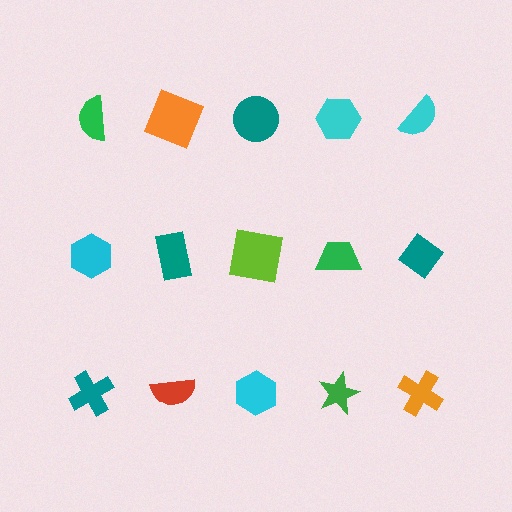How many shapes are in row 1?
5 shapes.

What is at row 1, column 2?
An orange square.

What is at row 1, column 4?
A cyan hexagon.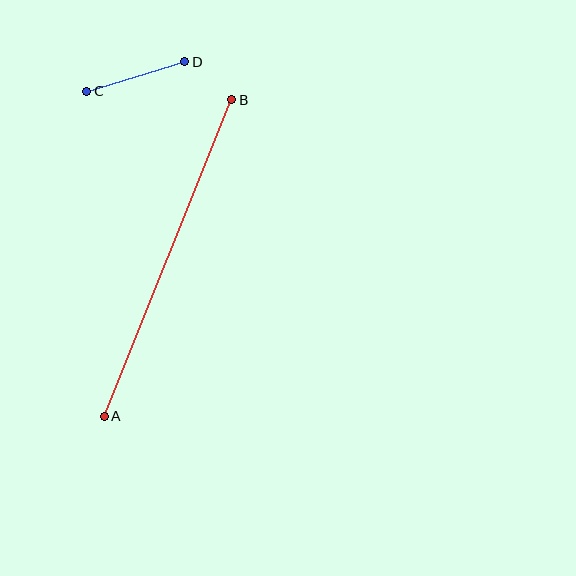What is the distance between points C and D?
The distance is approximately 102 pixels.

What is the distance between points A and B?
The distance is approximately 341 pixels.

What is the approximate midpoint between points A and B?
The midpoint is at approximately (168, 258) pixels.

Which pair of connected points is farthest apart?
Points A and B are farthest apart.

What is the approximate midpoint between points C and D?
The midpoint is at approximately (136, 76) pixels.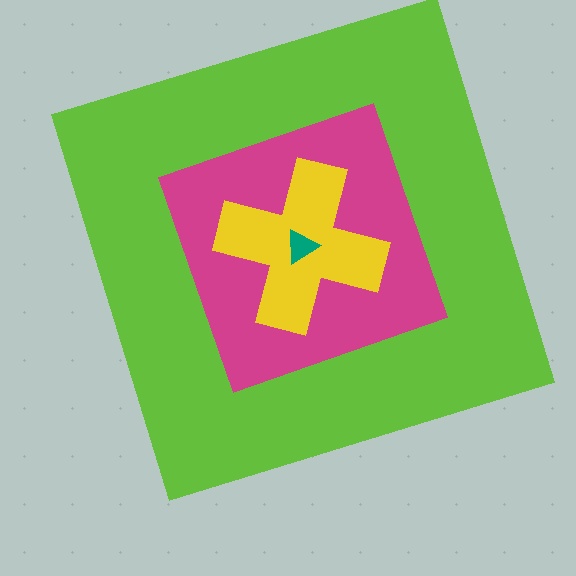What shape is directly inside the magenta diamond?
The yellow cross.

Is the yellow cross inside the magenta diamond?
Yes.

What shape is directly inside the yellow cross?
The teal triangle.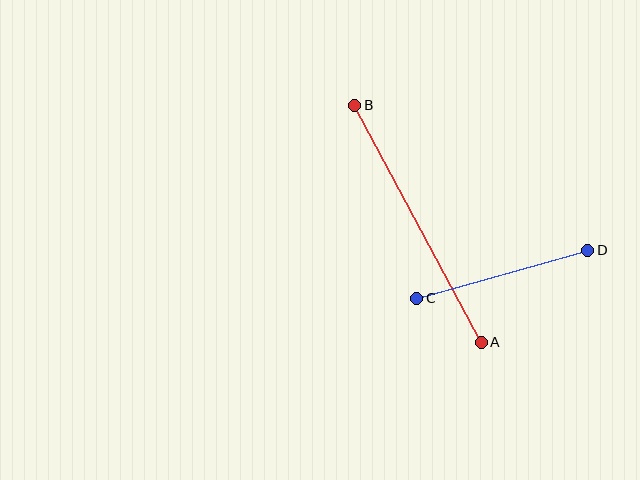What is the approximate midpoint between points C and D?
The midpoint is at approximately (502, 274) pixels.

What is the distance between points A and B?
The distance is approximately 269 pixels.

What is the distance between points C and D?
The distance is approximately 178 pixels.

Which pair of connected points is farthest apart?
Points A and B are farthest apart.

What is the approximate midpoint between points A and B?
The midpoint is at approximately (418, 224) pixels.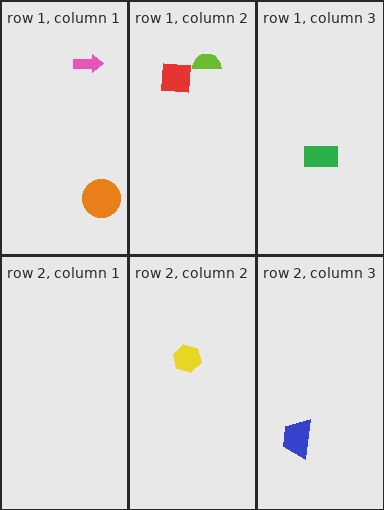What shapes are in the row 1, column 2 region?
The red square, the lime semicircle.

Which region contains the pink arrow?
The row 1, column 1 region.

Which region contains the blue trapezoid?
The row 2, column 3 region.